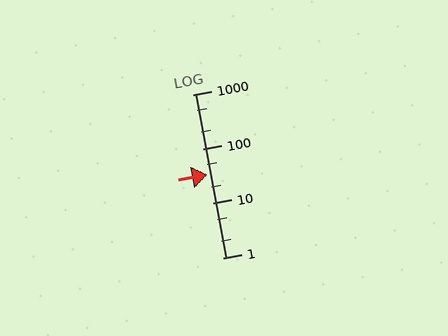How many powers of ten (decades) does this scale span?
The scale spans 3 decades, from 1 to 1000.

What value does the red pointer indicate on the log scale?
The pointer indicates approximately 34.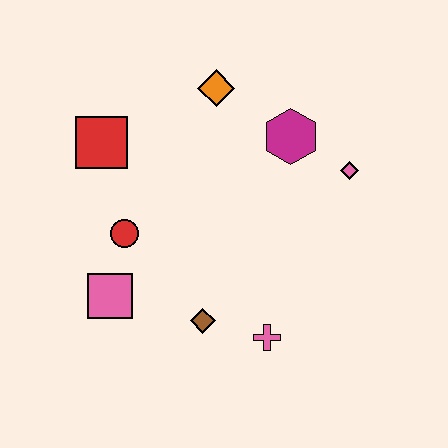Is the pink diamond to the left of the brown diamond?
No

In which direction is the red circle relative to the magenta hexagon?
The red circle is to the left of the magenta hexagon.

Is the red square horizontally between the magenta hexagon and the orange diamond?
No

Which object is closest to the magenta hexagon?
The pink diamond is closest to the magenta hexagon.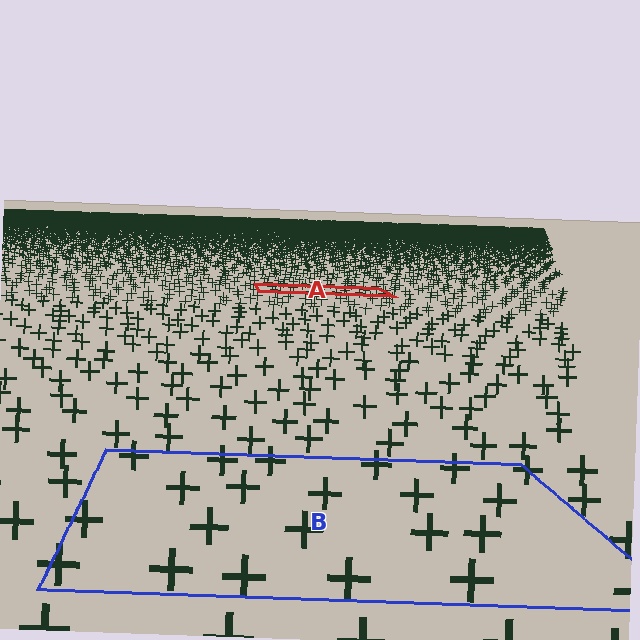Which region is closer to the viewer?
Region B is closer. The texture elements there are larger and more spread out.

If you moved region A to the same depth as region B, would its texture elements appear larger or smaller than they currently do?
They would appear larger. At a closer depth, the same texture elements are projected at a bigger on-screen size.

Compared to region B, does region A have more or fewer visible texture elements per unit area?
Region A has more texture elements per unit area — they are packed more densely because it is farther away.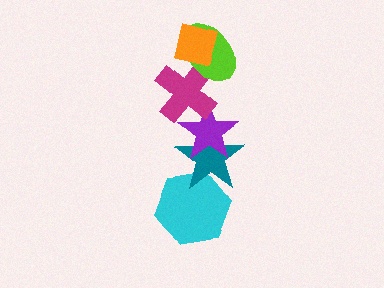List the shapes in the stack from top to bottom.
From top to bottom: the orange square, the lime ellipse, the magenta cross, the purple star, the teal star, the cyan hexagon.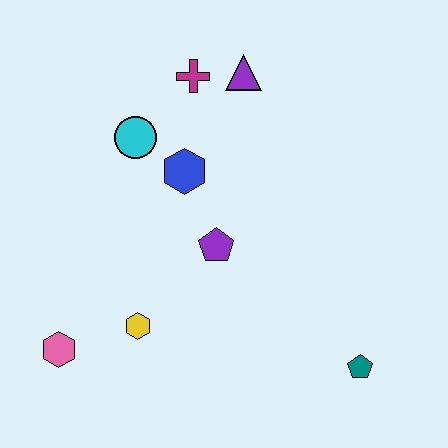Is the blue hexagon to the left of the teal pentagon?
Yes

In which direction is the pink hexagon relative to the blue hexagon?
The pink hexagon is below the blue hexagon.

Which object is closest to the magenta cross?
The purple triangle is closest to the magenta cross.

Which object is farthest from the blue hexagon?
The teal pentagon is farthest from the blue hexagon.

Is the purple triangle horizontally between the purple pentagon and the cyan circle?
No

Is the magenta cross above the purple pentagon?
Yes